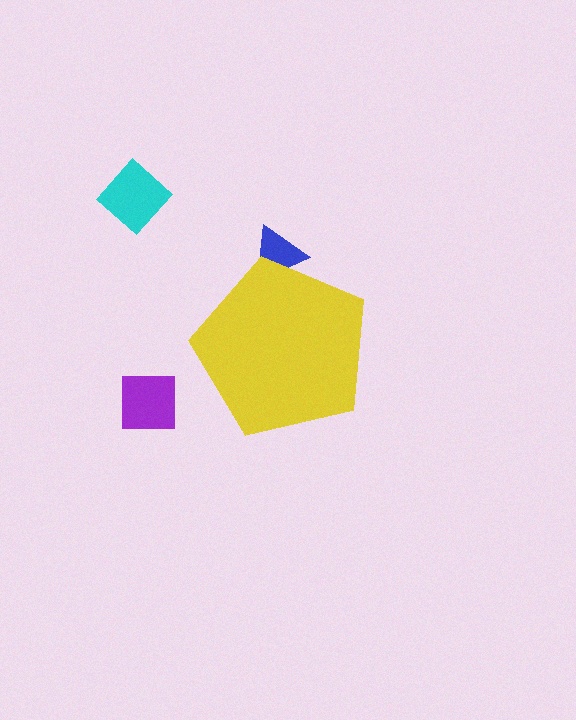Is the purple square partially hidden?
No, the purple square is fully visible.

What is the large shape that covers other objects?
A yellow pentagon.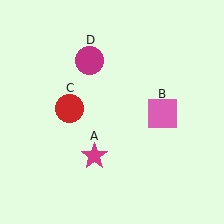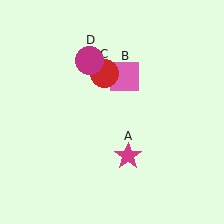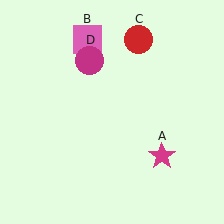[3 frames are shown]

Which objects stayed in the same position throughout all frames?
Magenta circle (object D) remained stationary.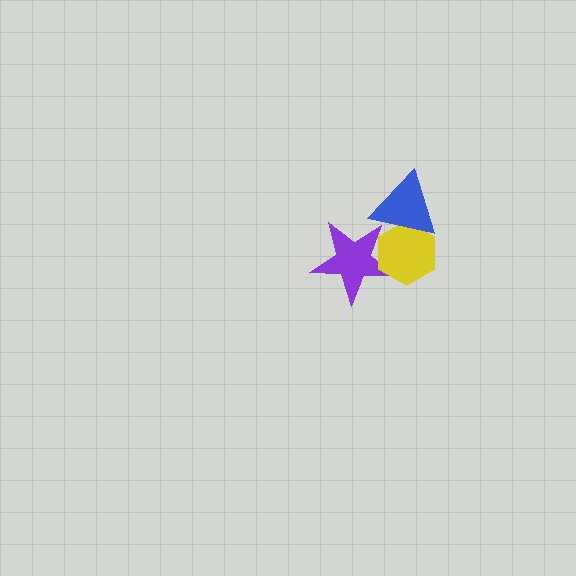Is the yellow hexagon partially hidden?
Yes, it is partially covered by another shape.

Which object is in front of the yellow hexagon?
The blue triangle is in front of the yellow hexagon.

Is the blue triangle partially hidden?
No, no other shape covers it.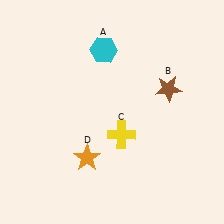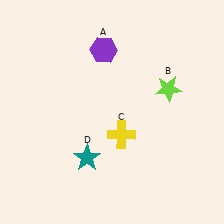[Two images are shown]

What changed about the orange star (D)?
In Image 1, D is orange. In Image 2, it changed to teal.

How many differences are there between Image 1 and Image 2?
There are 3 differences between the two images.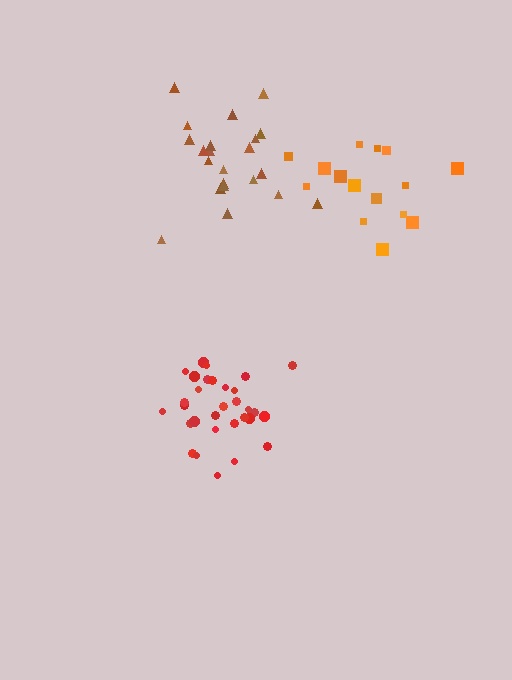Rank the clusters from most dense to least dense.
red, brown, orange.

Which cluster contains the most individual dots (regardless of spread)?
Red (31).